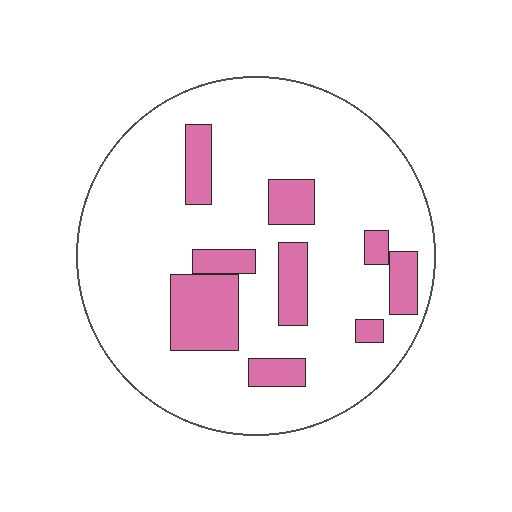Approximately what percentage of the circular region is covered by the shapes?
Approximately 20%.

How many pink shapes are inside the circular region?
9.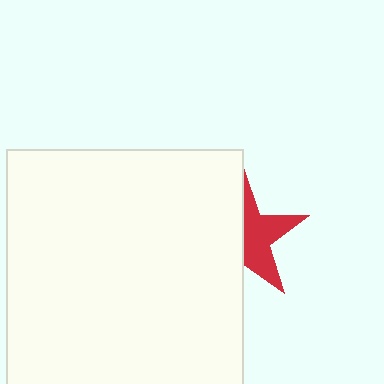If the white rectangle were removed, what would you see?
You would see the complete red star.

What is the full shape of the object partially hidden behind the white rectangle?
The partially hidden object is a red star.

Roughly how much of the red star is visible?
About half of it is visible (roughly 50%).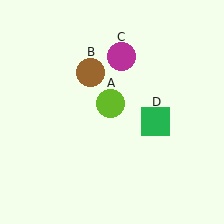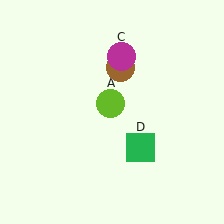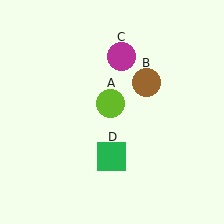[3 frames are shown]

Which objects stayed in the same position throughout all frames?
Lime circle (object A) and magenta circle (object C) remained stationary.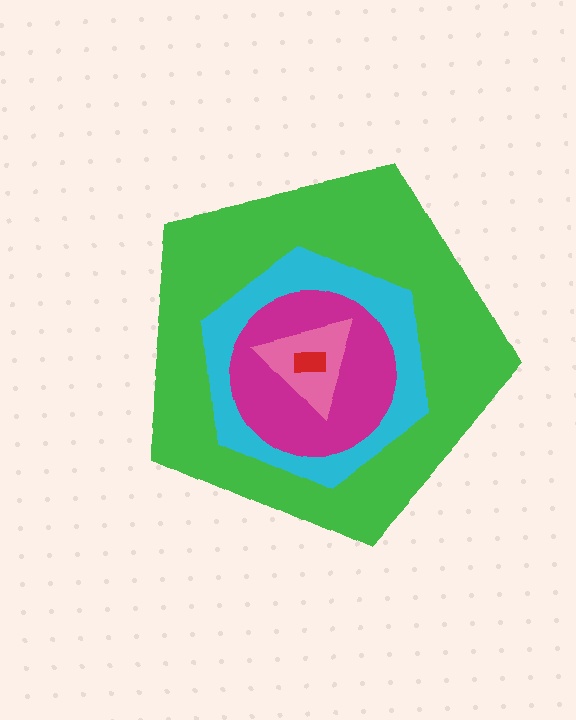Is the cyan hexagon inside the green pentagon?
Yes.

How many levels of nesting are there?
5.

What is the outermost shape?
The green pentagon.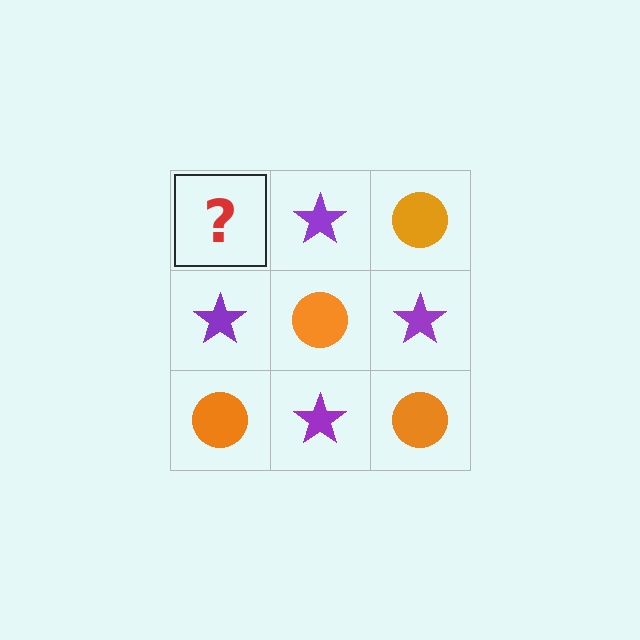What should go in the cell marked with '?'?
The missing cell should contain an orange circle.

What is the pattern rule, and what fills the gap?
The rule is that it alternates orange circle and purple star in a checkerboard pattern. The gap should be filled with an orange circle.